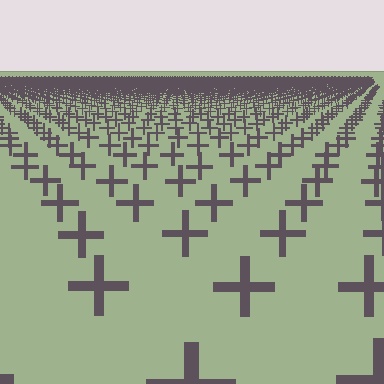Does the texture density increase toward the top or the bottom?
Density increases toward the top.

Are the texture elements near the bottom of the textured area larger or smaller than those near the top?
Larger. Near the bottom, elements are closer to the viewer and appear at a bigger on-screen size.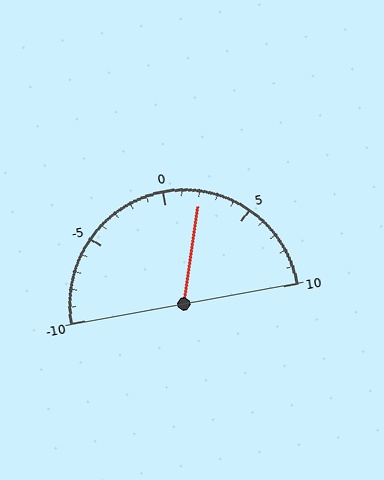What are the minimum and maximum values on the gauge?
The gauge ranges from -10 to 10.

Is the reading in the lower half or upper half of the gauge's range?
The reading is in the upper half of the range (-10 to 10).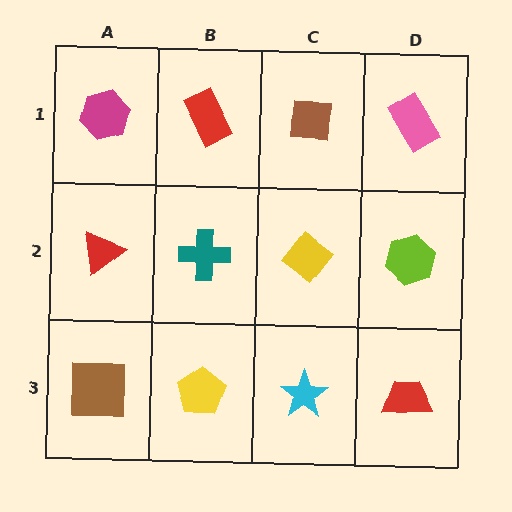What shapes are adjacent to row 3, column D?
A lime hexagon (row 2, column D), a cyan star (row 3, column C).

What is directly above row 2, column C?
A brown square.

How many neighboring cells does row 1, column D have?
2.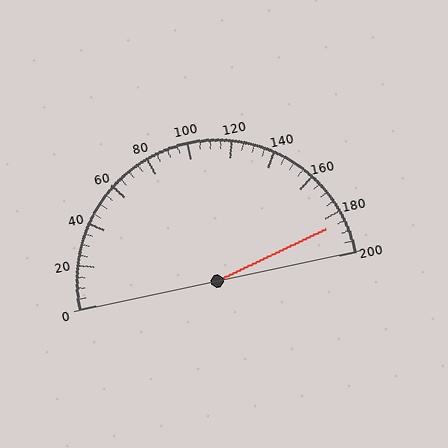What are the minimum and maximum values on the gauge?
The gauge ranges from 0 to 200.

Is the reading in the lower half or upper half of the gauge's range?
The reading is in the upper half of the range (0 to 200).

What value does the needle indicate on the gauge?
The needle indicates approximately 185.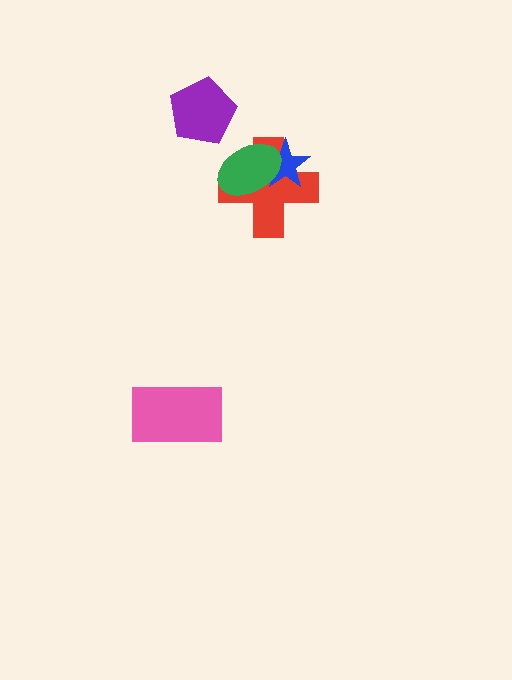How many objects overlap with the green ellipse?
2 objects overlap with the green ellipse.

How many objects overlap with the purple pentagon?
0 objects overlap with the purple pentagon.